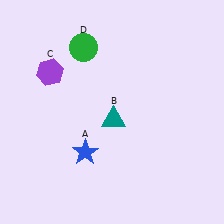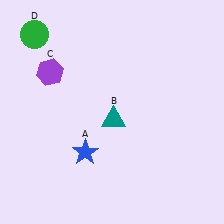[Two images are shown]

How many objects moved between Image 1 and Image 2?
1 object moved between the two images.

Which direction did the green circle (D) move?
The green circle (D) moved left.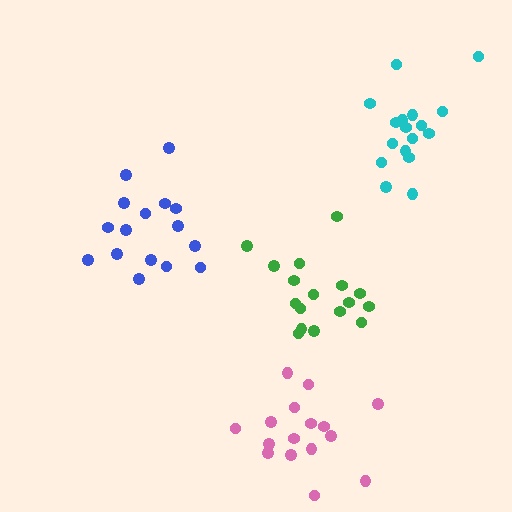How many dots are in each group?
Group 1: 16 dots, Group 2: 17 dots, Group 3: 17 dots, Group 4: 16 dots (66 total).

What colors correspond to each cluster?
The clusters are colored: blue, green, cyan, pink.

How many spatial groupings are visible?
There are 4 spatial groupings.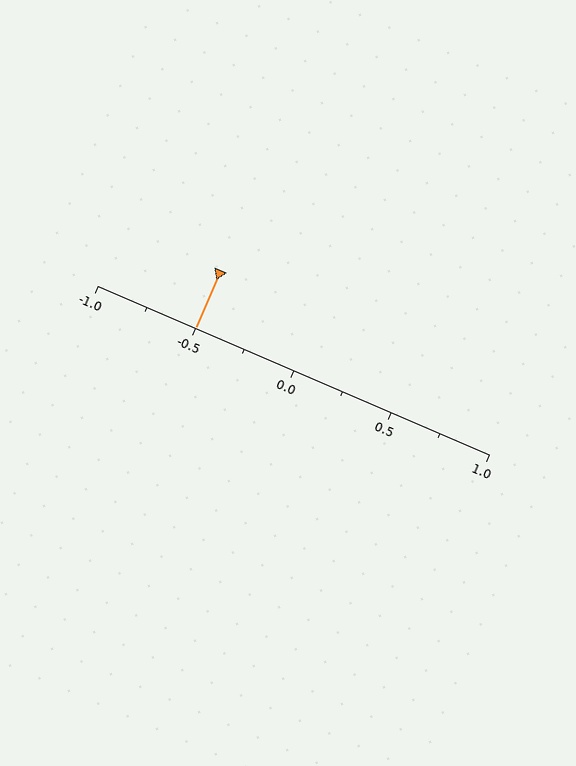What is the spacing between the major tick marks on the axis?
The major ticks are spaced 0.5 apart.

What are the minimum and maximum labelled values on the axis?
The axis runs from -1.0 to 1.0.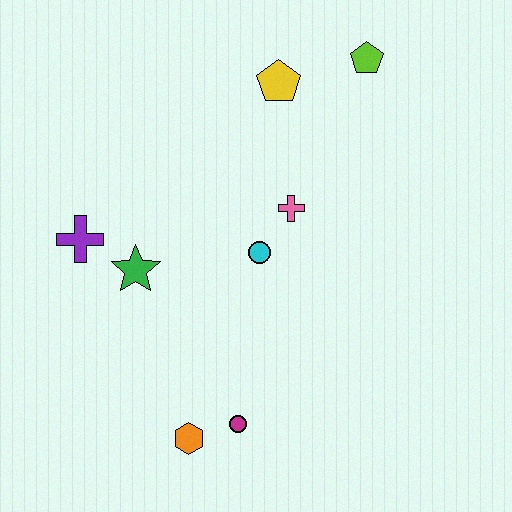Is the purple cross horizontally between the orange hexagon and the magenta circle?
No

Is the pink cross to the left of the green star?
No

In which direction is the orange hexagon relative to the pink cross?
The orange hexagon is below the pink cross.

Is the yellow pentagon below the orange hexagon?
No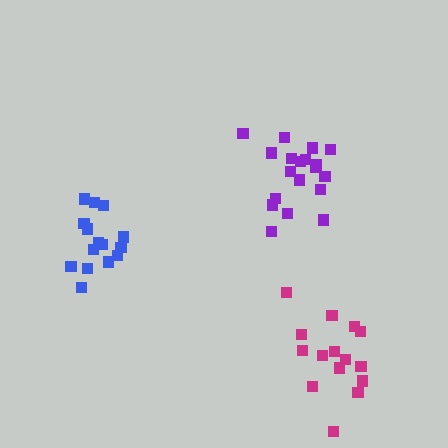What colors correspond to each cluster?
The clusters are colored: purple, blue, magenta.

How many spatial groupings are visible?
There are 3 spatial groupings.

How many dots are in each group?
Group 1: 19 dots, Group 2: 16 dots, Group 3: 15 dots (50 total).